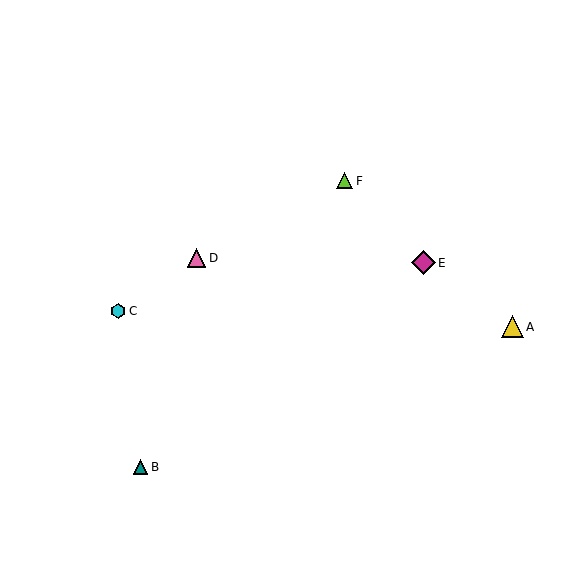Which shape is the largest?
The magenta diamond (labeled E) is the largest.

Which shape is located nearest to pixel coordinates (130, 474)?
The teal triangle (labeled B) at (141, 467) is nearest to that location.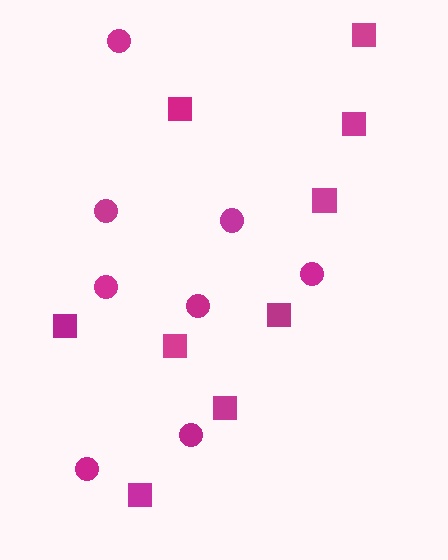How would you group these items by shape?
There are 2 groups: one group of circles (8) and one group of squares (9).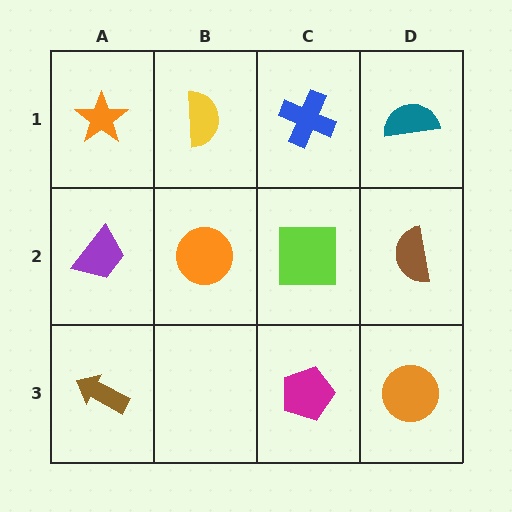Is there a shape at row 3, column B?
No, that cell is empty.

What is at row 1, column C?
A blue cross.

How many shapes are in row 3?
3 shapes.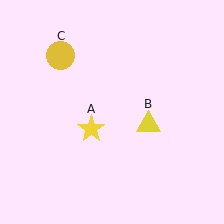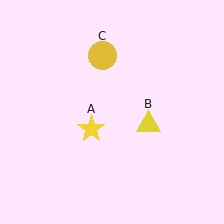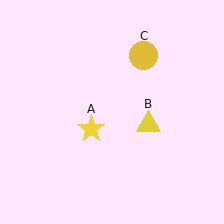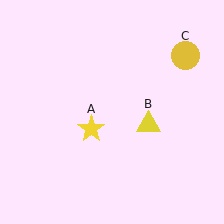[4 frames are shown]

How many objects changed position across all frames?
1 object changed position: yellow circle (object C).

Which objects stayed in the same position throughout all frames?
Yellow star (object A) and yellow triangle (object B) remained stationary.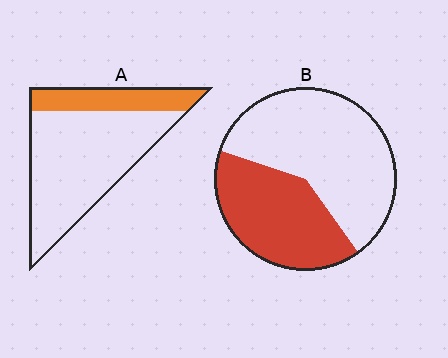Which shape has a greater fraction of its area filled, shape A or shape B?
Shape B.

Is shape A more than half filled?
No.